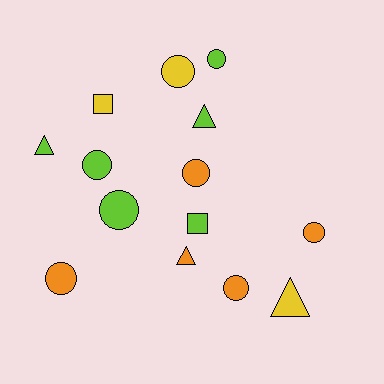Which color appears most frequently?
Lime, with 6 objects.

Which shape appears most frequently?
Circle, with 8 objects.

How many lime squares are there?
There is 1 lime square.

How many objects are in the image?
There are 14 objects.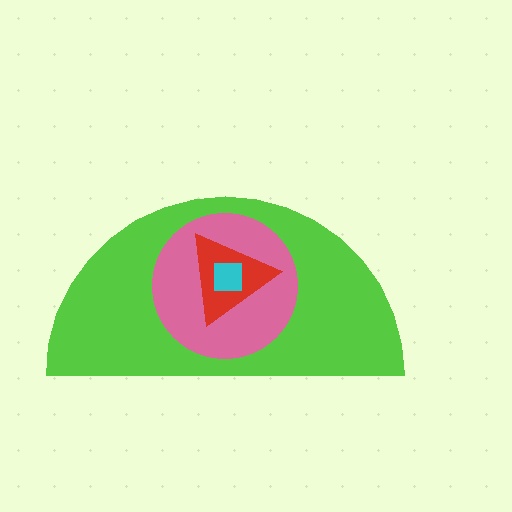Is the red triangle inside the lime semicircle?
Yes.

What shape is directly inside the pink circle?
The red triangle.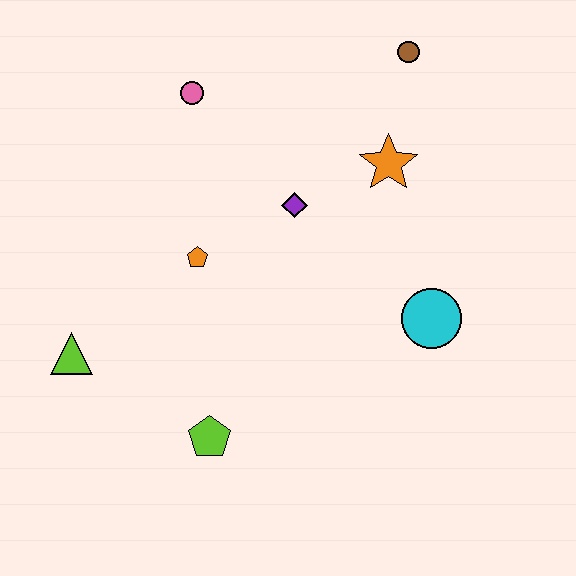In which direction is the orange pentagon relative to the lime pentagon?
The orange pentagon is above the lime pentagon.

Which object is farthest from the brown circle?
The lime triangle is farthest from the brown circle.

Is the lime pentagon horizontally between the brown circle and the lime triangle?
Yes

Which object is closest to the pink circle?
The purple diamond is closest to the pink circle.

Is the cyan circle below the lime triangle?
No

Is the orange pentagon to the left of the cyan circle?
Yes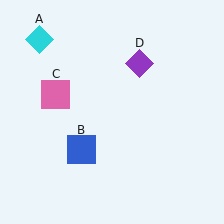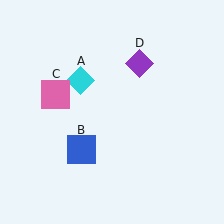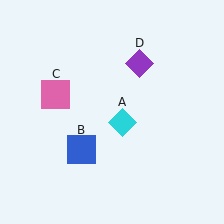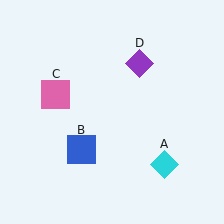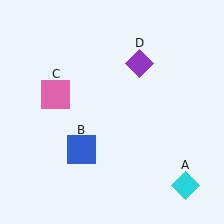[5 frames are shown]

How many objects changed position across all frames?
1 object changed position: cyan diamond (object A).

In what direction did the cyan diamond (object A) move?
The cyan diamond (object A) moved down and to the right.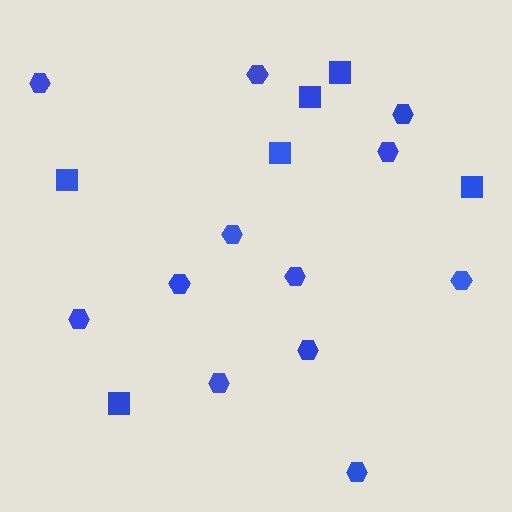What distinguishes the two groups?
There are 2 groups: one group of hexagons (12) and one group of squares (6).